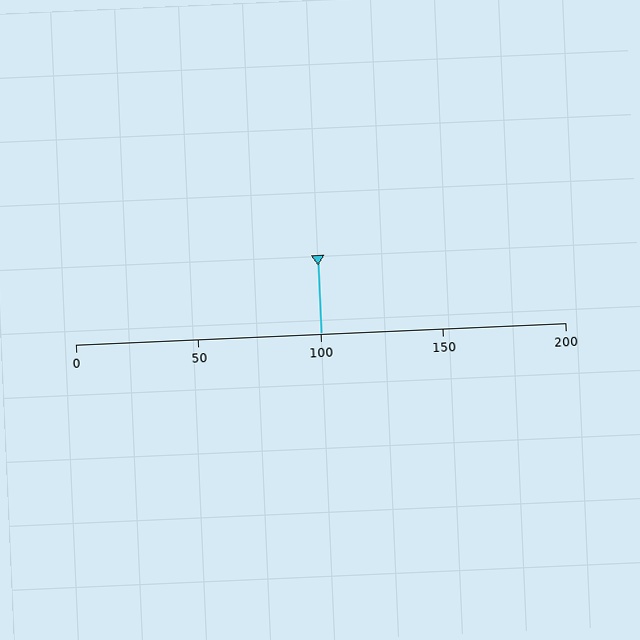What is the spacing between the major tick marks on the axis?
The major ticks are spaced 50 apart.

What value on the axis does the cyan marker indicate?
The marker indicates approximately 100.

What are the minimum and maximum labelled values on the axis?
The axis runs from 0 to 200.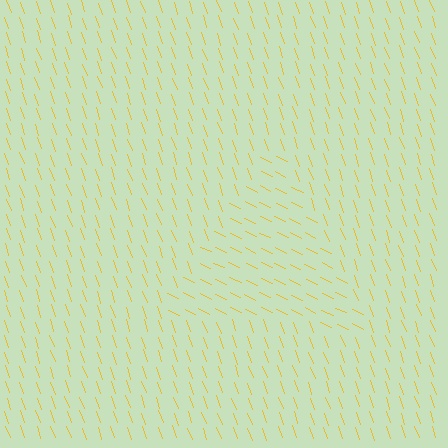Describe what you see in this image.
The image is filled with small yellow line segments. A triangle region in the image has lines oriented differently from the surrounding lines, creating a visible texture boundary.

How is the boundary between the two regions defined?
The boundary is defined purely by a change in line orientation (approximately 45 degrees difference). All lines are the same color and thickness.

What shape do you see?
I see a triangle.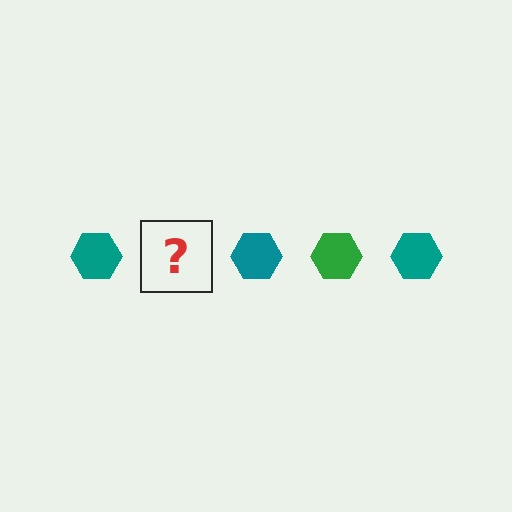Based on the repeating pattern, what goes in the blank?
The blank should be a green hexagon.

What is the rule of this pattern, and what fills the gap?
The rule is that the pattern cycles through teal, green hexagons. The gap should be filled with a green hexagon.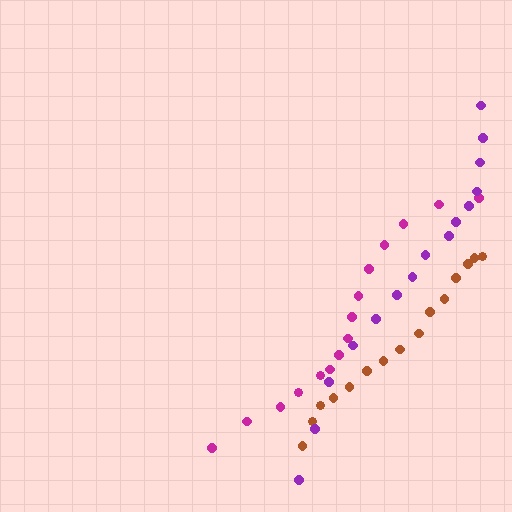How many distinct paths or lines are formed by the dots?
There are 3 distinct paths.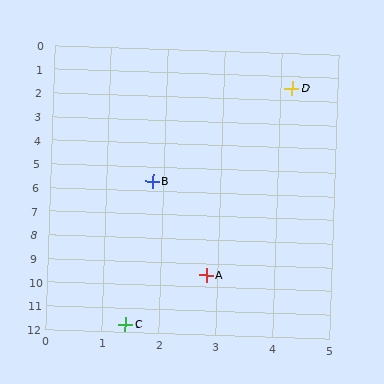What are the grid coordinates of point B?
Point B is at approximately (1.8, 5.6).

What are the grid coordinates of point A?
Point A is at approximately (2.8, 9.5).